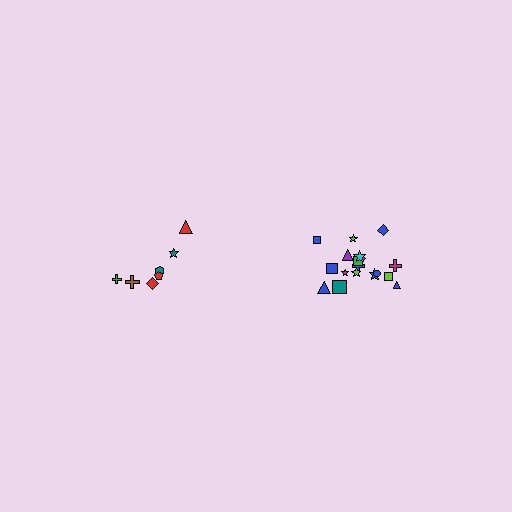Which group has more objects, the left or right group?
The right group.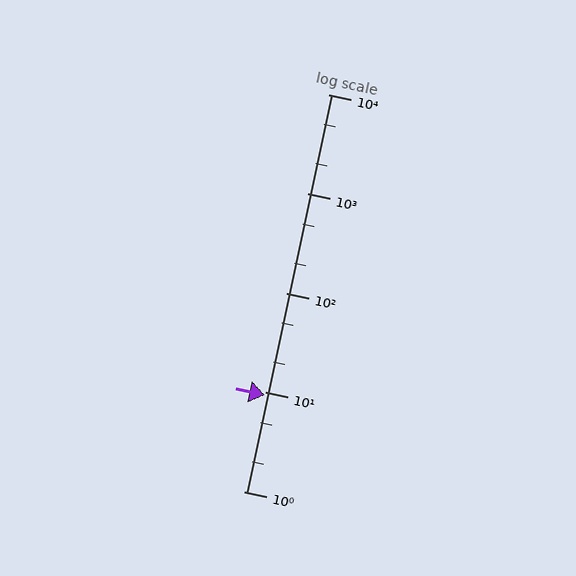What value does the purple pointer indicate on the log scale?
The pointer indicates approximately 9.3.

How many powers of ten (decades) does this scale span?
The scale spans 4 decades, from 1 to 10000.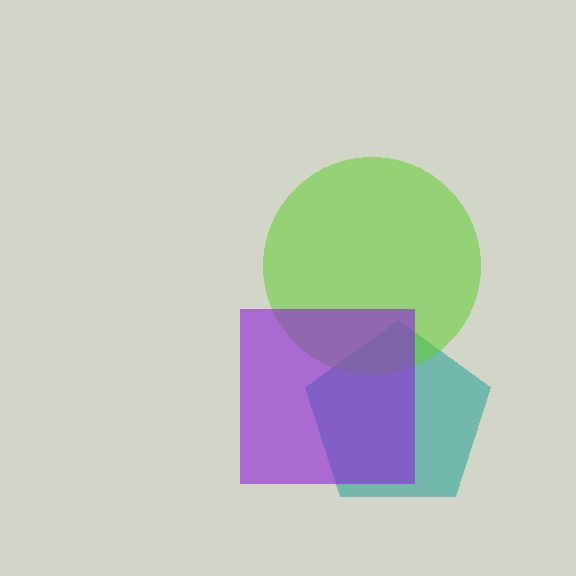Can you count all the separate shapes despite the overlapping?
Yes, there are 3 separate shapes.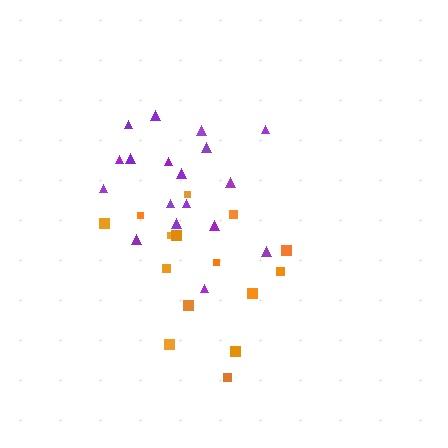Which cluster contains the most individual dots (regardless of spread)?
Purple (18).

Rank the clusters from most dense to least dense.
purple, orange.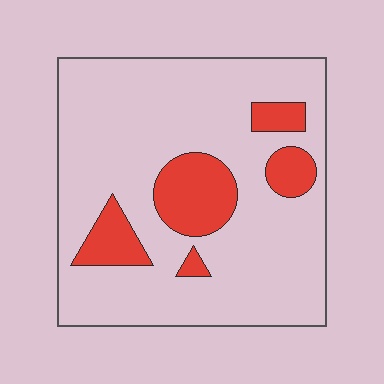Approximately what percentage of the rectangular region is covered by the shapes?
Approximately 20%.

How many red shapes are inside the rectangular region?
5.